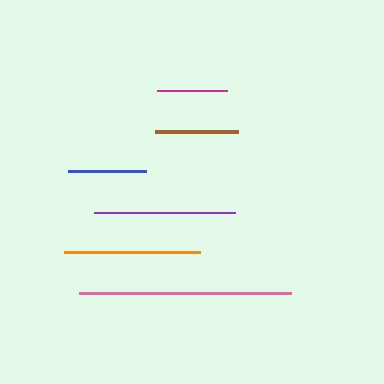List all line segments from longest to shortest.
From longest to shortest: pink, purple, orange, brown, blue, magenta.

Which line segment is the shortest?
The magenta line is the shortest at approximately 70 pixels.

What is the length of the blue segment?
The blue segment is approximately 79 pixels long.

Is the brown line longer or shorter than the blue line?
The brown line is longer than the blue line.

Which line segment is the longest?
The pink line is the longest at approximately 211 pixels.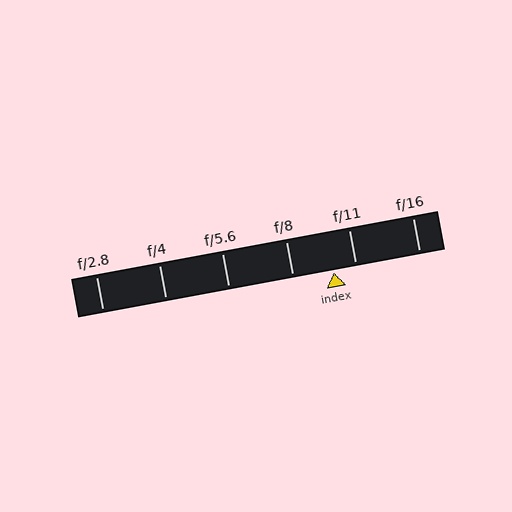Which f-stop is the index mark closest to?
The index mark is closest to f/11.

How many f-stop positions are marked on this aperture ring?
There are 6 f-stop positions marked.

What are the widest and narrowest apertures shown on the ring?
The widest aperture shown is f/2.8 and the narrowest is f/16.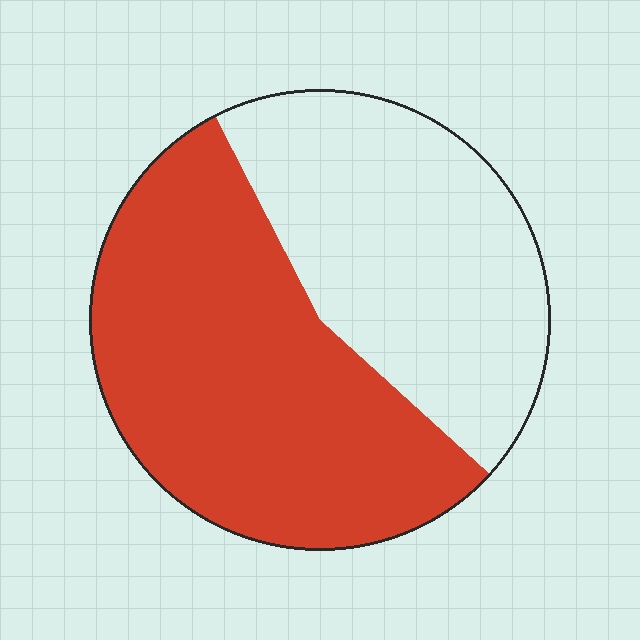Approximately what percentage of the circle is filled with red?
Approximately 55%.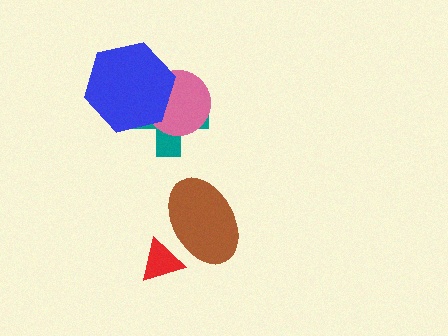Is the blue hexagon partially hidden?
No, no other shape covers it.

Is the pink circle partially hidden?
Yes, it is partially covered by another shape.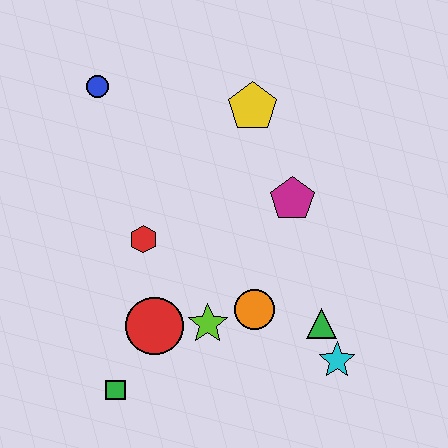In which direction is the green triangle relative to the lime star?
The green triangle is to the right of the lime star.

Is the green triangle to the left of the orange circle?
No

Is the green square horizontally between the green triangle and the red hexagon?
No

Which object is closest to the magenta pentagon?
The yellow pentagon is closest to the magenta pentagon.